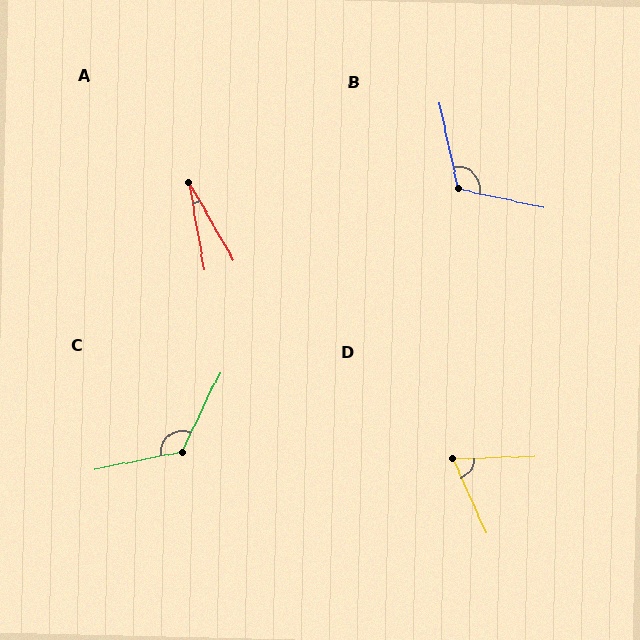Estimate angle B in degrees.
Approximately 114 degrees.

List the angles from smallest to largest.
A (20°), D (67°), B (114°), C (127°).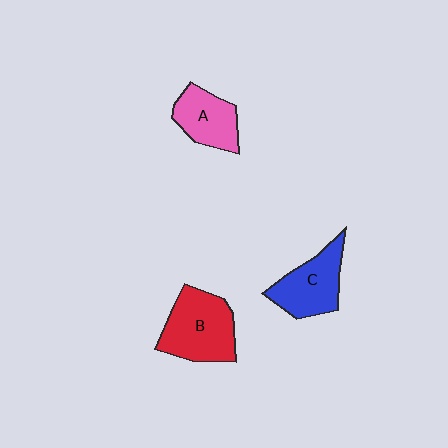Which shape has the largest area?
Shape B (red).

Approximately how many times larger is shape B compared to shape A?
Approximately 1.5 times.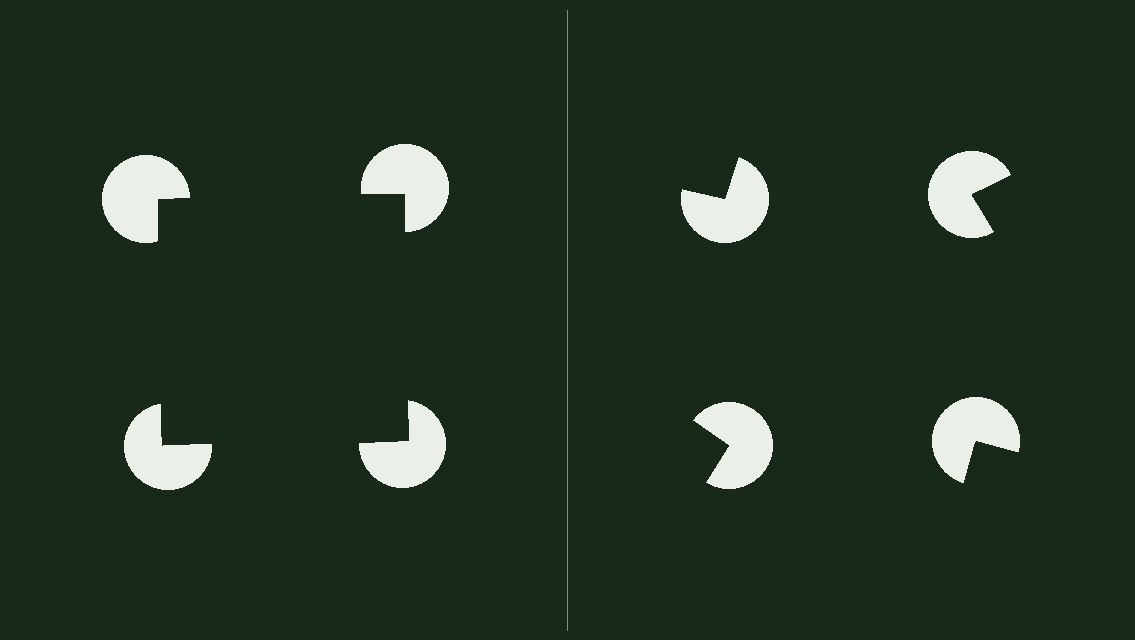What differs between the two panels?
The pac-man discs are positioned identically on both sides; only the wedge orientations differ. On the left they align to a square; on the right they are misaligned.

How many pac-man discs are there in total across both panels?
8 — 4 on each side.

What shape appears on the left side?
An illusory square.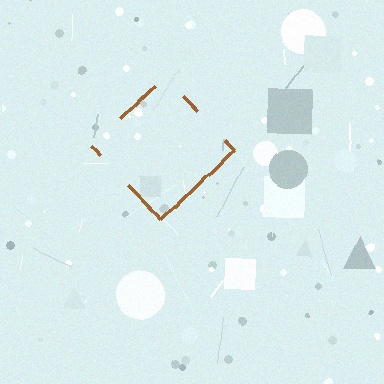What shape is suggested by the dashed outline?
The dashed outline suggests a diamond.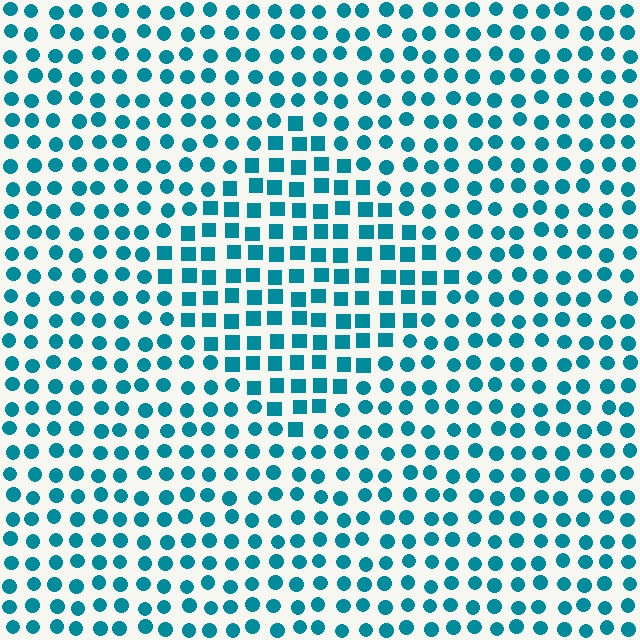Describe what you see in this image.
The image is filled with small teal elements arranged in a uniform grid. A diamond-shaped region contains squares, while the surrounding area contains circles. The boundary is defined purely by the change in element shape.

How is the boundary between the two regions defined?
The boundary is defined by a change in element shape: squares inside vs. circles outside. All elements share the same color and spacing.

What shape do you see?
I see a diamond.